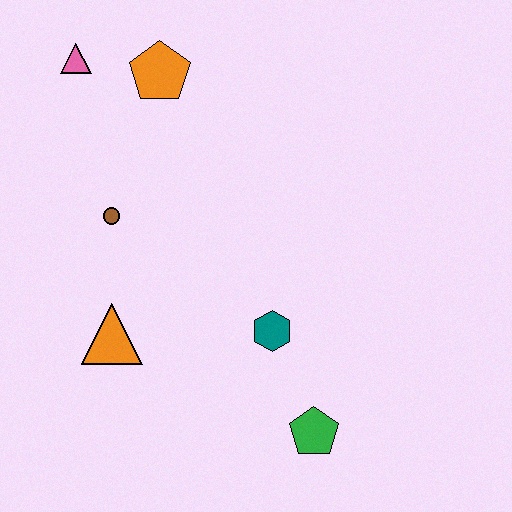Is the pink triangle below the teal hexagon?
No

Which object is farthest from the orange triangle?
The pink triangle is farthest from the orange triangle.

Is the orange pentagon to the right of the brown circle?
Yes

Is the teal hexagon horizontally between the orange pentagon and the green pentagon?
Yes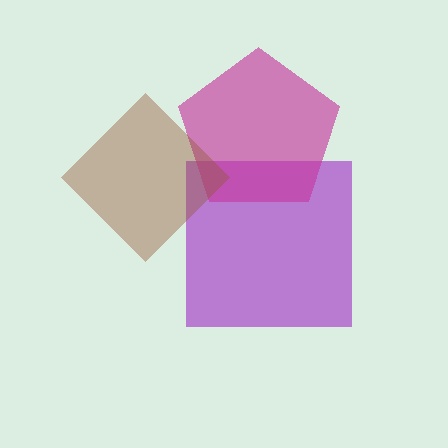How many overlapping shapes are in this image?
There are 3 overlapping shapes in the image.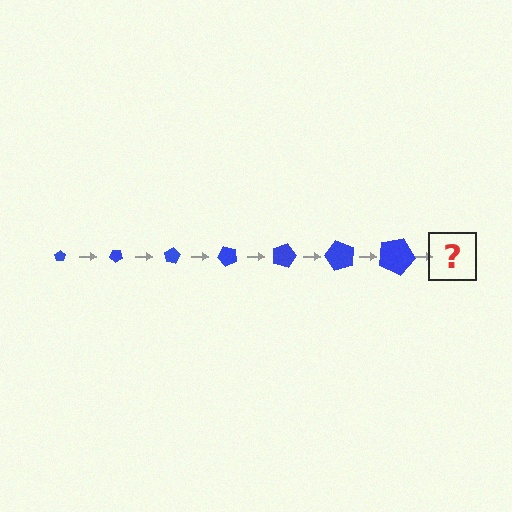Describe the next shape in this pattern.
It should be a pentagon, larger than the previous one and rotated 280 degrees from the start.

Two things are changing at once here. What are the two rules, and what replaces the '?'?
The two rules are that the pentagon grows larger each step and it rotates 40 degrees each step. The '?' should be a pentagon, larger than the previous one and rotated 280 degrees from the start.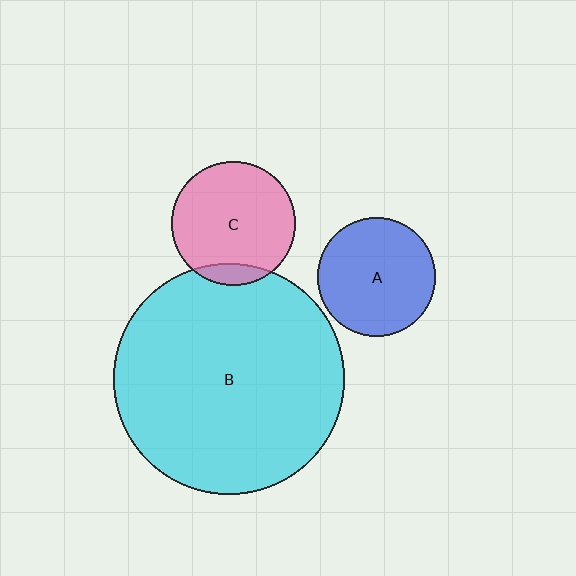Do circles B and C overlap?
Yes.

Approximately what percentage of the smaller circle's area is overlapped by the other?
Approximately 10%.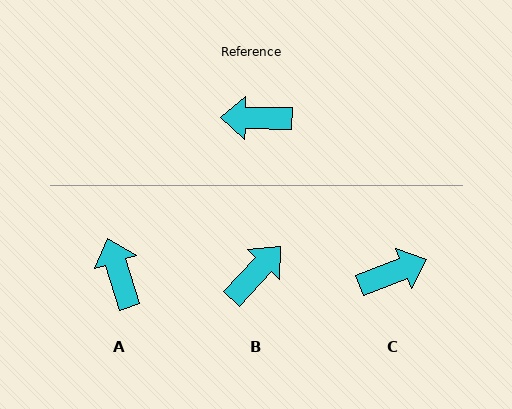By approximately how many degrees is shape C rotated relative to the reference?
Approximately 158 degrees clockwise.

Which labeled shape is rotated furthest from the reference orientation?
C, about 158 degrees away.